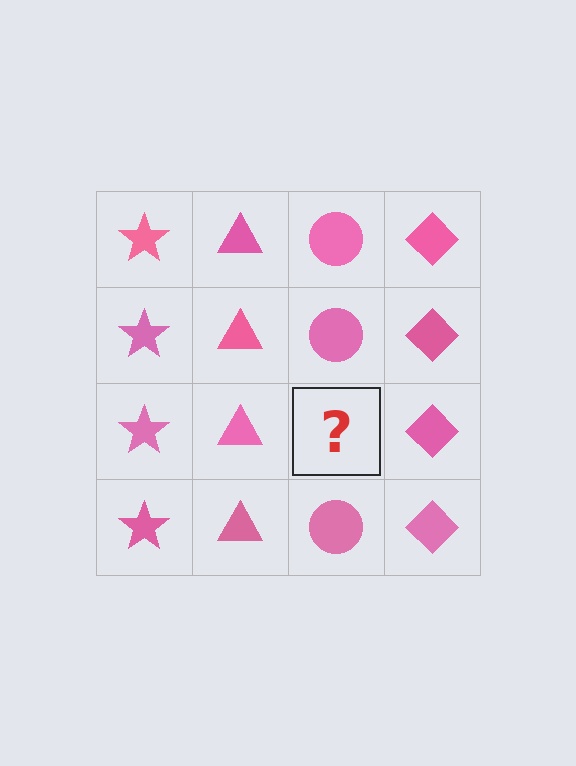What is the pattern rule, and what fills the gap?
The rule is that each column has a consistent shape. The gap should be filled with a pink circle.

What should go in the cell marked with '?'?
The missing cell should contain a pink circle.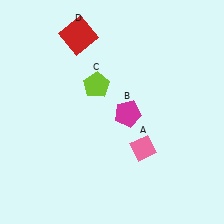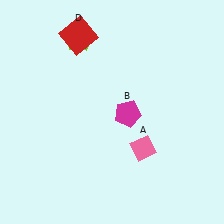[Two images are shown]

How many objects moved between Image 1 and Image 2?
1 object moved between the two images.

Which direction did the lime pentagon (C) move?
The lime pentagon (C) moved up.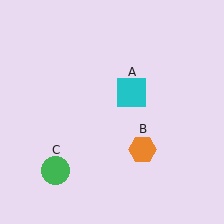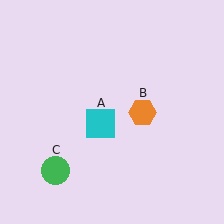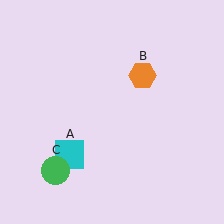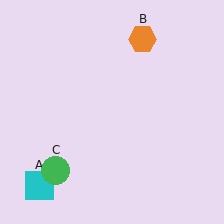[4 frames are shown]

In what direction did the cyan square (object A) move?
The cyan square (object A) moved down and to the left.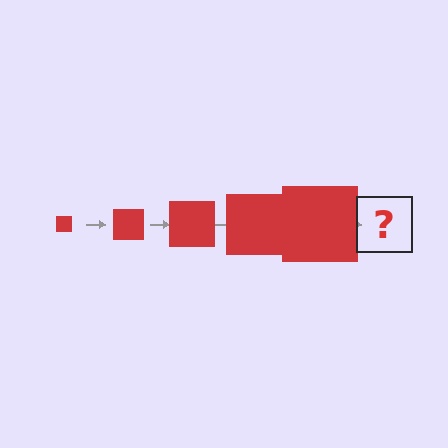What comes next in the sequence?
The next element should be a red square, larger than the previous one.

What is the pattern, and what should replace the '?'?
The pattern is that the square gets progressively larger each step. The '?' should be a red square, larger than the previous one.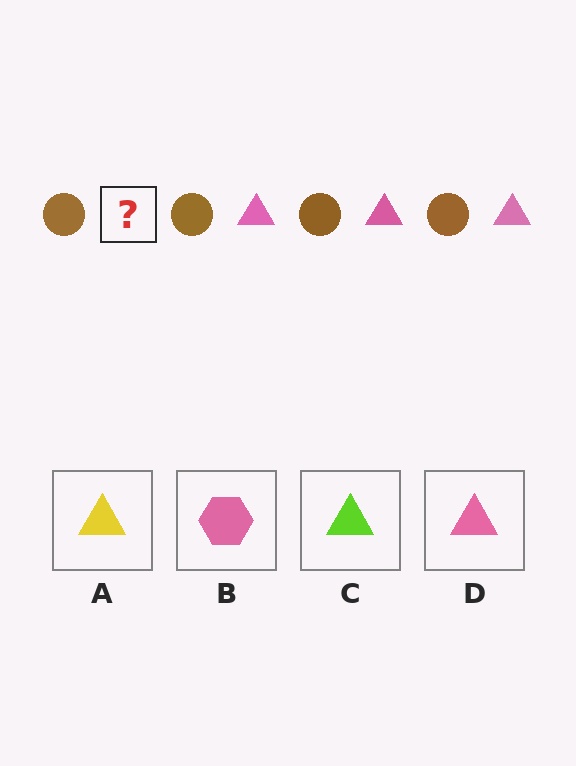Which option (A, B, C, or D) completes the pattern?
D.